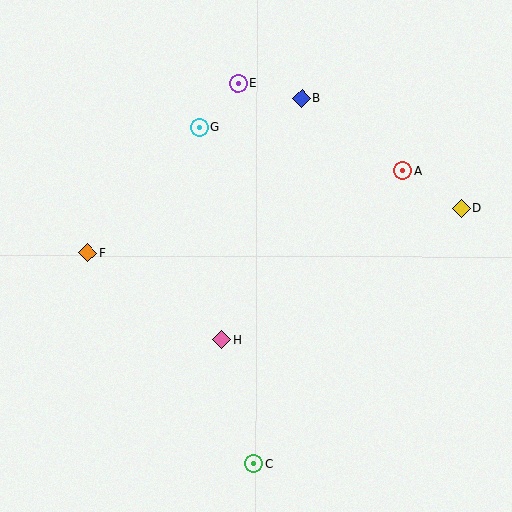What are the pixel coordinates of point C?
Point C is at (254, 464).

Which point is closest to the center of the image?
Point H at (221, 340) is closest to the center.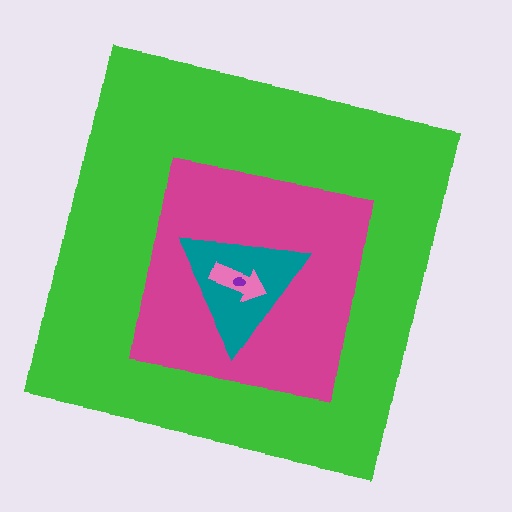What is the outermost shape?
The green square.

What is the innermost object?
The purple ellipse.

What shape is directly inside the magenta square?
The teal triangle.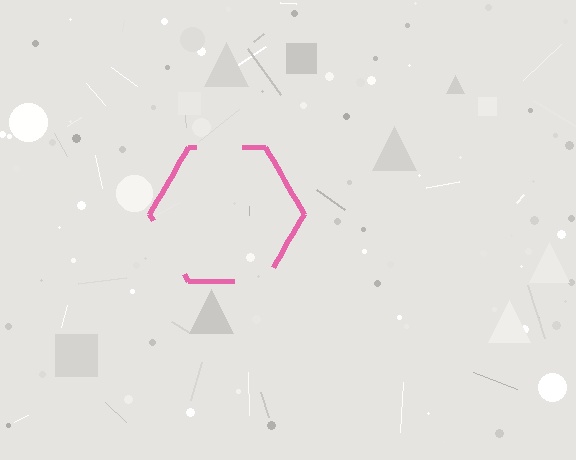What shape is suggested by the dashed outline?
The dashed outline suggests a hexagon.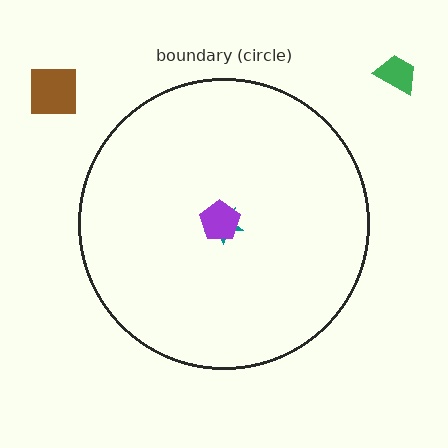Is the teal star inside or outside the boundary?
Inside.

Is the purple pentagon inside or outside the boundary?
Inside.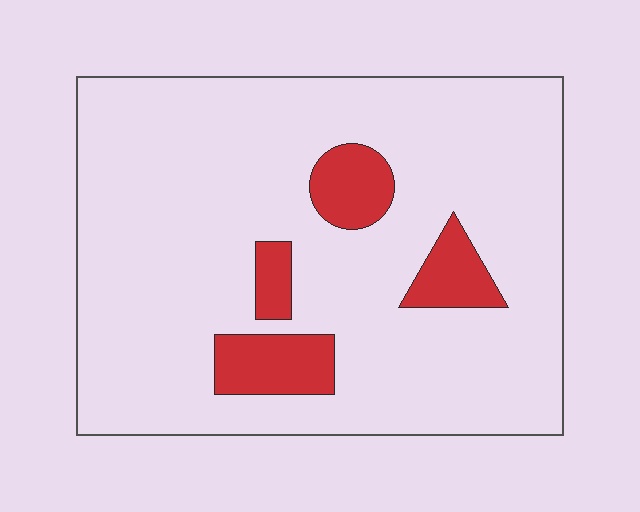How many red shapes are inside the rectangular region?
4.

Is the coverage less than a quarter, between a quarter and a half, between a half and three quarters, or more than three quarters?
Less than a quarter.